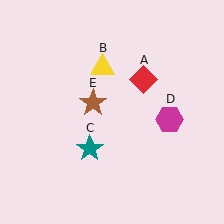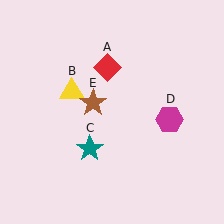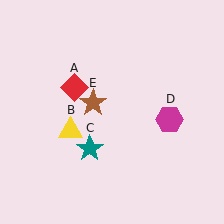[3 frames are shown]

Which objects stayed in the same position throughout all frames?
Teal star (object C) and magenta hexagon (object D) and brown star (object E) remained stationary.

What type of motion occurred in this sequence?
The red diamond (object A), yellow triangle (object B) rotated counterclockwise around the center of the scene.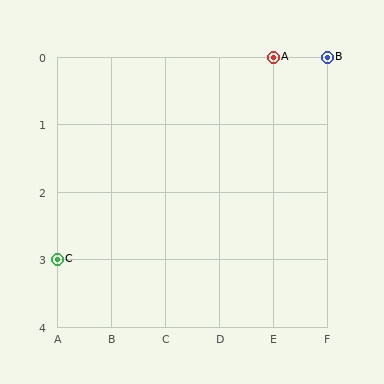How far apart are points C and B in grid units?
Points C and B are 5 columns and 3 rows apart (about 5.8 grid units diagonally).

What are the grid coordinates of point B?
Point B is at grid coordinates (F, 0).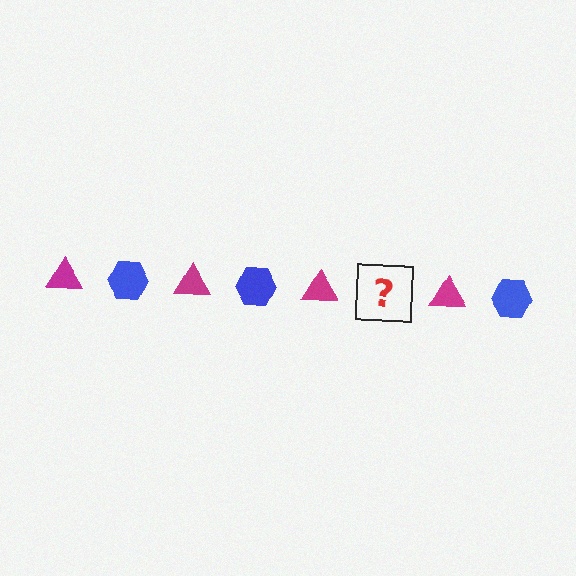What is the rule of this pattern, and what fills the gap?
The rule is that the pattern alternates between magenta triangle and blue hexagon. The gap should be filled with a blue hexagon.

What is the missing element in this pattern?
The missing element is a blue hexagon.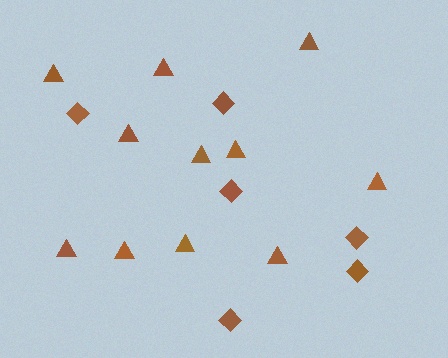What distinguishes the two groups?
There are 2 groups: one group of triangles (11) and one group of diamonds (6).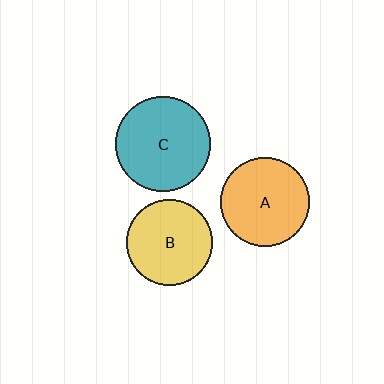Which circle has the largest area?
Circle C (teal).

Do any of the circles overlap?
No, none of the circles overlap.